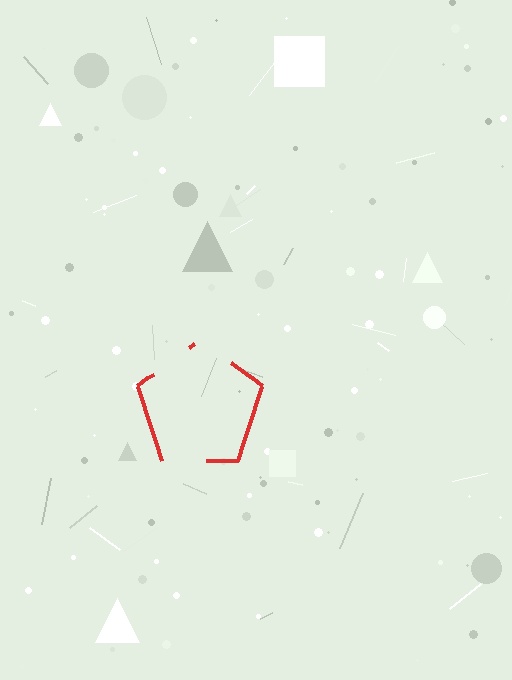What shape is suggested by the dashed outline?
The dashed outline suggests a pentagon.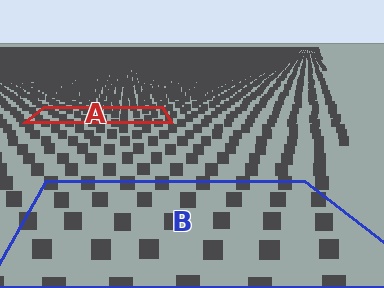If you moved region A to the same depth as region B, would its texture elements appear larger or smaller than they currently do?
They would appear larger. At a closer depth, the same texture elements are projected at a bigger on-screen size.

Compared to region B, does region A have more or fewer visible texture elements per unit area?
Region A has more texture elements per unit area — they are packed more densely because it is farther away.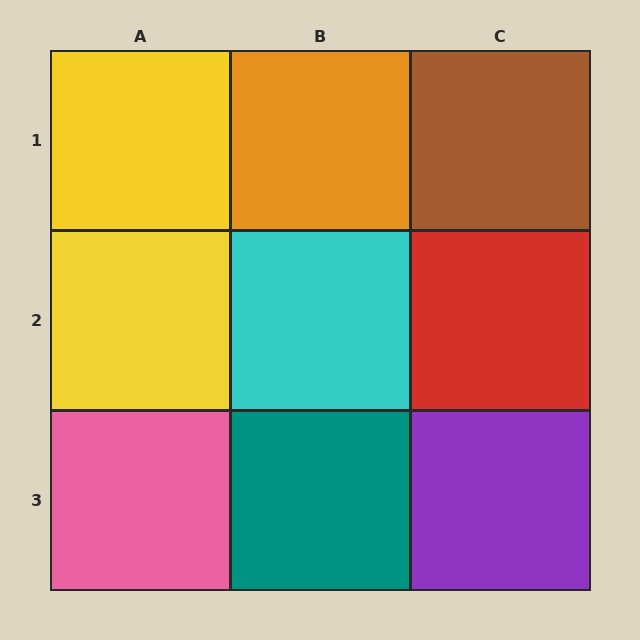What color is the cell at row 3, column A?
Pink.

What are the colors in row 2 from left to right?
Yellow, cyan, red.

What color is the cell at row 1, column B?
Orange.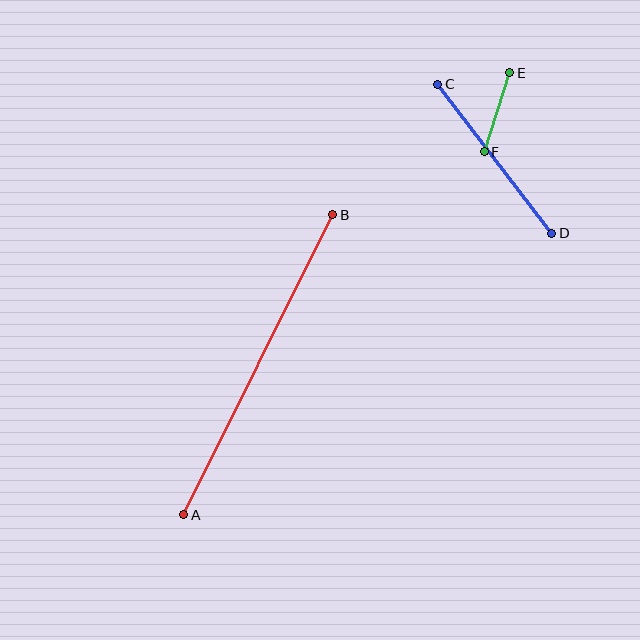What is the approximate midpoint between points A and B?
The midpoint is at approximately (258, 365) pixels.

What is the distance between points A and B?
The distance is approximately 335 pixels.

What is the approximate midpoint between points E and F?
The midpoint is at approximately (497, 112) pixels.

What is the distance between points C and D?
The distance is approximately 187 pixels.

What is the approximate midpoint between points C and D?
The midpoint is at approximately (495, 159) pixels.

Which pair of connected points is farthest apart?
Points A and B are farthest apart.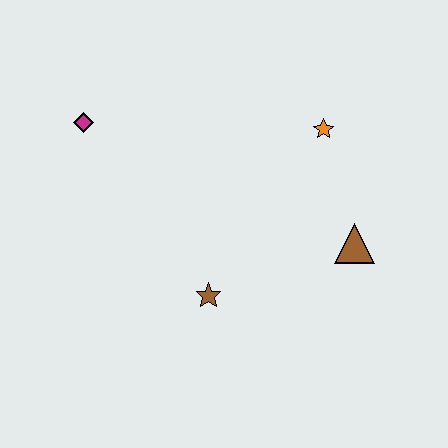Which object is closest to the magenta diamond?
The brown star is closest to the magenta diamond.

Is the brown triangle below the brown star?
No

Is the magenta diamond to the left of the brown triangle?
Yes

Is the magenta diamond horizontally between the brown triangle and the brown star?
No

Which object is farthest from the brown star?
The magenta diamond is farthest from the brown star.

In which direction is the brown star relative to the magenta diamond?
The brown star is below the magenta diamond.